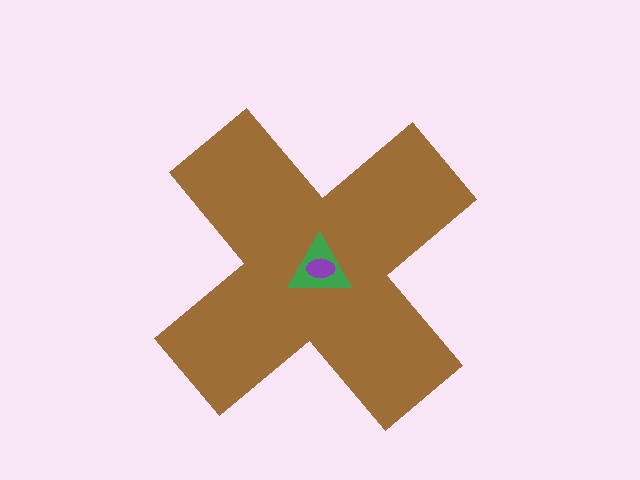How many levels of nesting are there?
3.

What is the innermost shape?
The purple ellipse.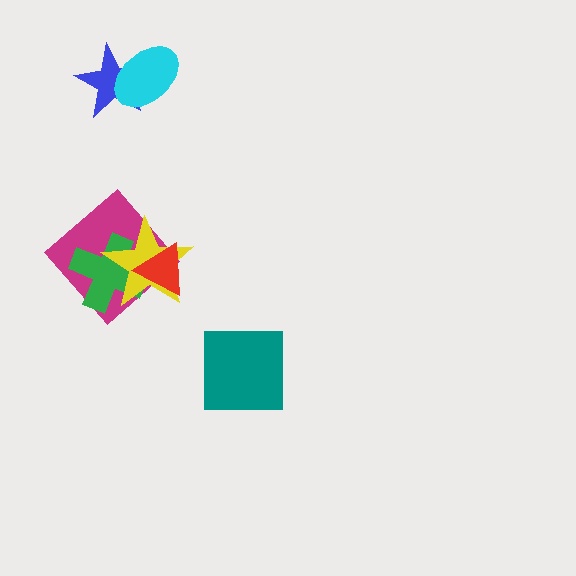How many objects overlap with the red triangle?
3 objects overlap with the red triangle.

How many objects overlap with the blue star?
1 object overlaps with the blue star.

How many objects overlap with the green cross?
3 objects overlap with the green cross.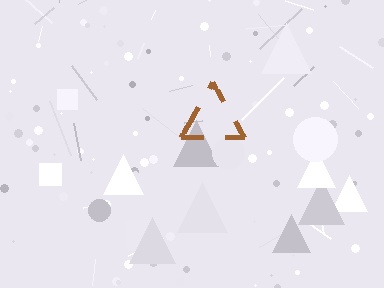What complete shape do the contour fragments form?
The contour fragments form a triangle.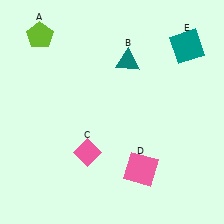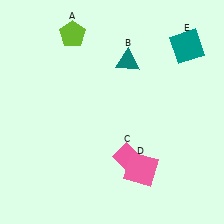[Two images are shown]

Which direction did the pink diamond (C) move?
The pink diamond (C) moved right.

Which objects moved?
The objects that moved are: the lime pentagon (A), the pink diamond (C).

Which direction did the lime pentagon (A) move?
The lime pentagon (A) moved right.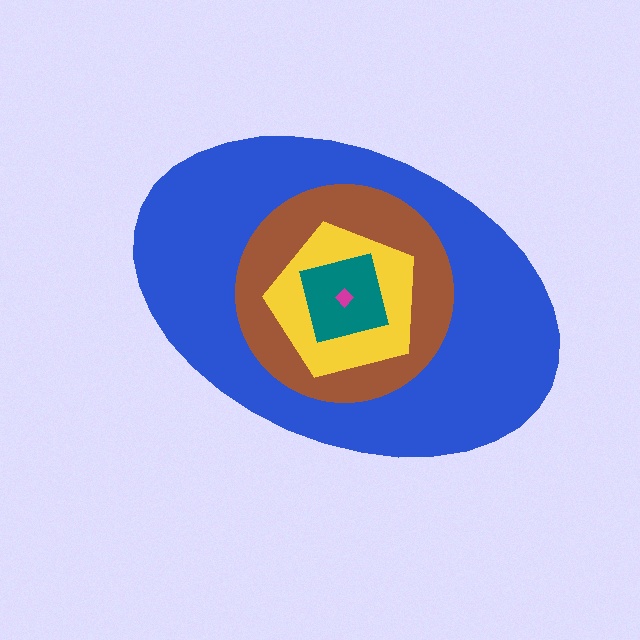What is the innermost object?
The magenta diamond.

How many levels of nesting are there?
5.